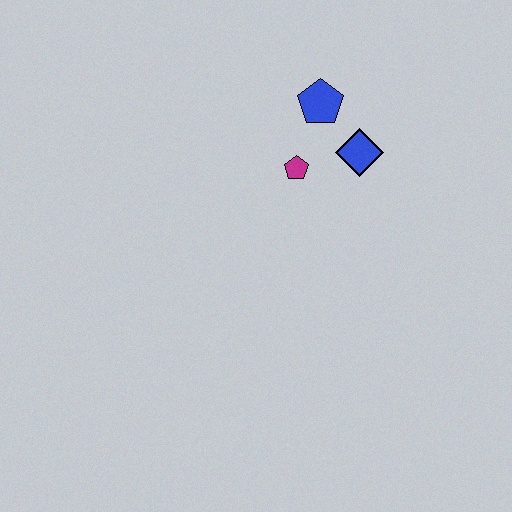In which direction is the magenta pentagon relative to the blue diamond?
The magenta pentagon is to the left of the blue diamond.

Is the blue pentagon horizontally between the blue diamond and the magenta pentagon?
Yes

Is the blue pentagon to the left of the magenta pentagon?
No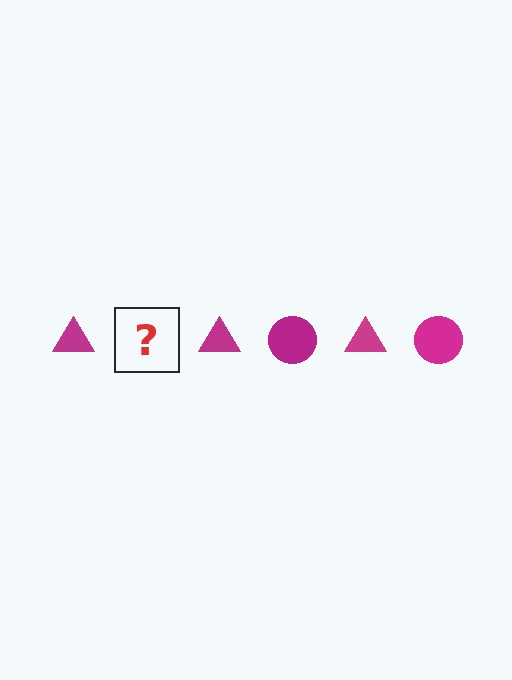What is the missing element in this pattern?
The missing element is a magenta circle.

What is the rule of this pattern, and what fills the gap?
The rule is that the pattern cycles through triangle, circle shapes in magenta. The gap should be filled with a magenta circle.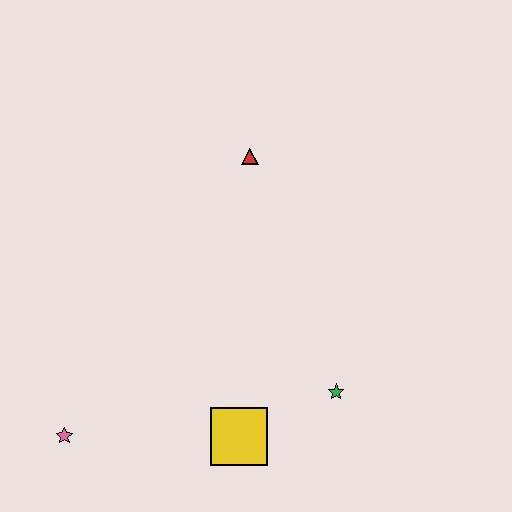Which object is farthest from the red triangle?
The pink star is farthest from the red triangle.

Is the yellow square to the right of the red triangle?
No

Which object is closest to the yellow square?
The green star is closest to the yellow square.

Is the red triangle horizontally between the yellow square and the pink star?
No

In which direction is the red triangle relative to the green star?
The red triangle is above the green star.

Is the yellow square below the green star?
Yes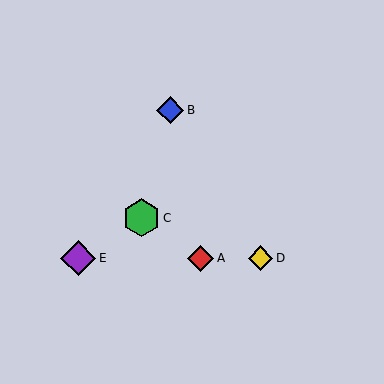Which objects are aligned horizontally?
Objects A, D, E are aligned horizontally.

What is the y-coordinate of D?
Object D is at y≈258.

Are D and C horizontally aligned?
No, D is at y≈258 and C is at y≈218.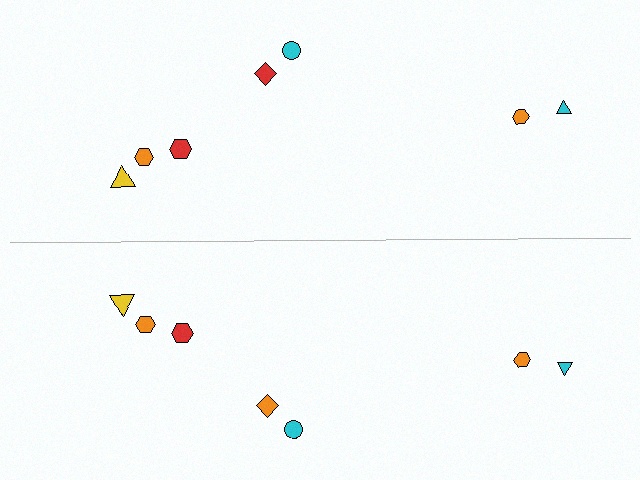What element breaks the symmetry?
The orange diamond on the bottom side breaks the symmetry — its mirror counterpart is red.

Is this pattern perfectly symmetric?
No, the pattern is not perfectly symmetric. The orange diamond on the bottom side breaks the symmetry — its mirror counterpart is red.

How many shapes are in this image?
There are 14 shapes in this image.